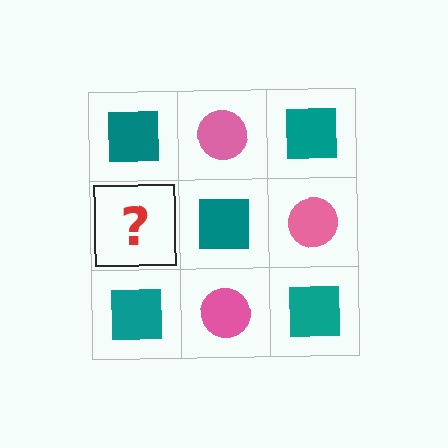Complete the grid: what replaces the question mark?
The question mark should be replaced with a pink circle.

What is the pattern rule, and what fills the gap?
The rule is that it alternates teal square and pink circle in a checkerboard pattern. The gap should be filled with a pink circle.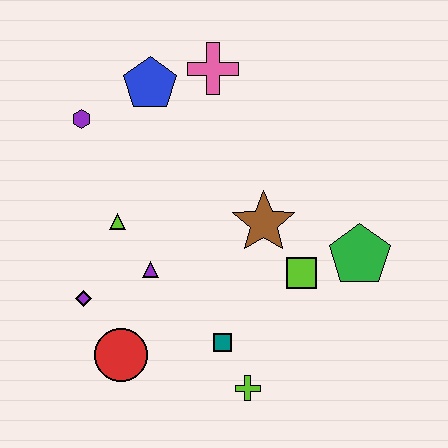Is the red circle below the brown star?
Yes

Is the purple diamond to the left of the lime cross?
Yes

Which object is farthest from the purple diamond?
The green pentagon is farthest from the purple diamond.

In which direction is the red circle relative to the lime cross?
The red circle is to the left of the lime cross.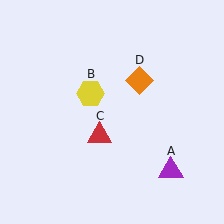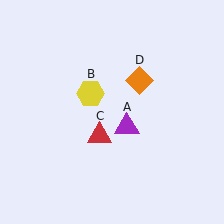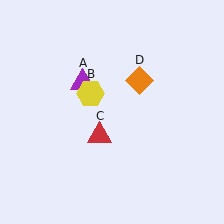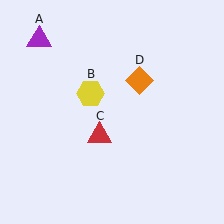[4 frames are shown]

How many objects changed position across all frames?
1 object changed position: purple triangle (object A).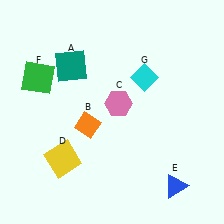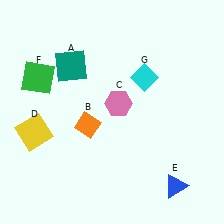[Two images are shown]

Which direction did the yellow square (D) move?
The yellow square (D) moved left.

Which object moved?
The yellow square (D) moved left.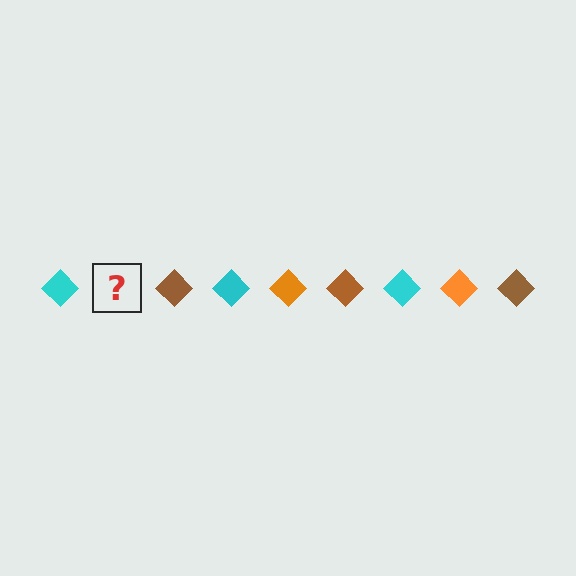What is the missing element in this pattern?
The missing element is an orange diamond.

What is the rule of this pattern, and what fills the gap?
The rule is that the pattern cycles through cyan, orange, brown diamonds. The gap should be filled with an orange diamond.